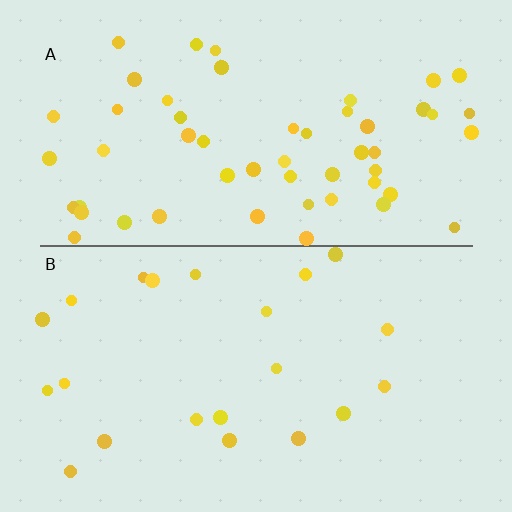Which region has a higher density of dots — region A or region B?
A (the top).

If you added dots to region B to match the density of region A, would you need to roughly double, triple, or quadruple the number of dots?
Approximately triple.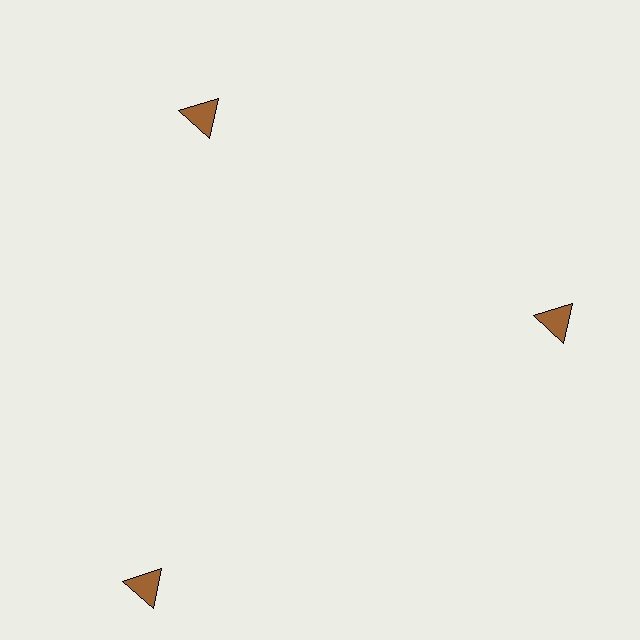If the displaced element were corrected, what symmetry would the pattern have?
It would have 3-fold rotational symmetry — the pattern would map onto itself every 120 degrees.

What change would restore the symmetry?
The symmetry would be restored by moving it inward, back onto the ring so that all 3 triangles sit at equal angles and equal distance from the center.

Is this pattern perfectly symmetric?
No. The 3 brown triangles are arranged in a ring, but one element near the 7 o'clock position is pushed outward from the center, breaking the 3-fold rotational symmetry.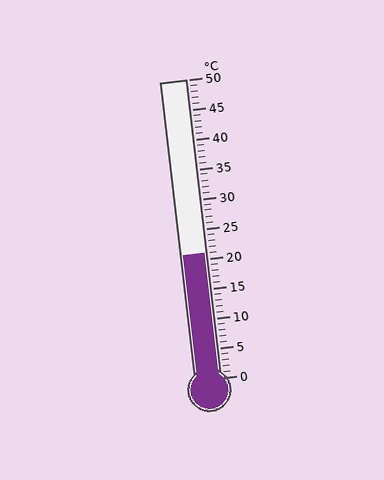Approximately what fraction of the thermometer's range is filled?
The thermometer is filled to approximately 40% of its range.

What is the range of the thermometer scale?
The thermometer scale ranges from 0°C to 50°C.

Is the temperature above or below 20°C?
The temperature is above 20°C.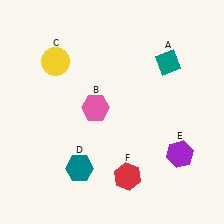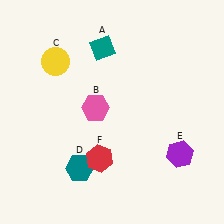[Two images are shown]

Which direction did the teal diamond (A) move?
The teal diamond (A) moved left.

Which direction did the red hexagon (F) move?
The red hexagon (F) moved left.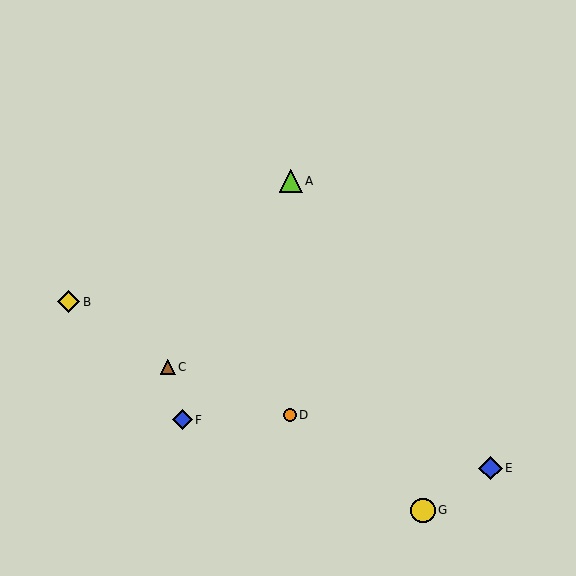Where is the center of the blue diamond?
The center of the blue diamond is at (490, 468).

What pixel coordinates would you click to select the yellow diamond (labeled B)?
Click at (69, 302) to select the yellow diamond B.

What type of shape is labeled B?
Shape B is a yellow diamond.